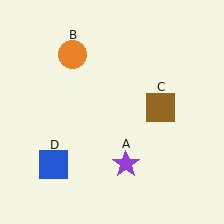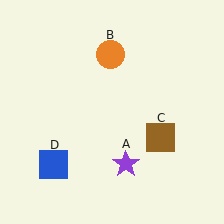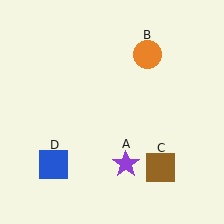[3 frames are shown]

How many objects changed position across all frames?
2 objects changed position: orange circle (object B), brown square (object C).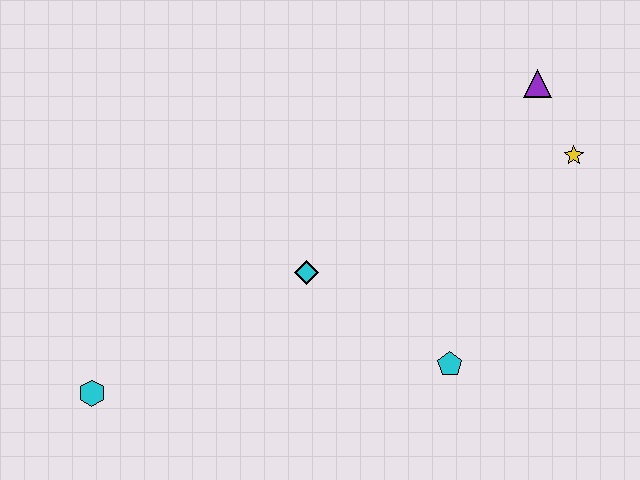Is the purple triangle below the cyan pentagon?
No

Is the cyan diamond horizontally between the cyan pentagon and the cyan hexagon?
Yes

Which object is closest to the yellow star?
The purple triangle is closest to the yellow star.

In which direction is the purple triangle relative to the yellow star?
The purple triangle is above the yellow star.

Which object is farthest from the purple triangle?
The cyan hexagon is farthest from the purple triangle.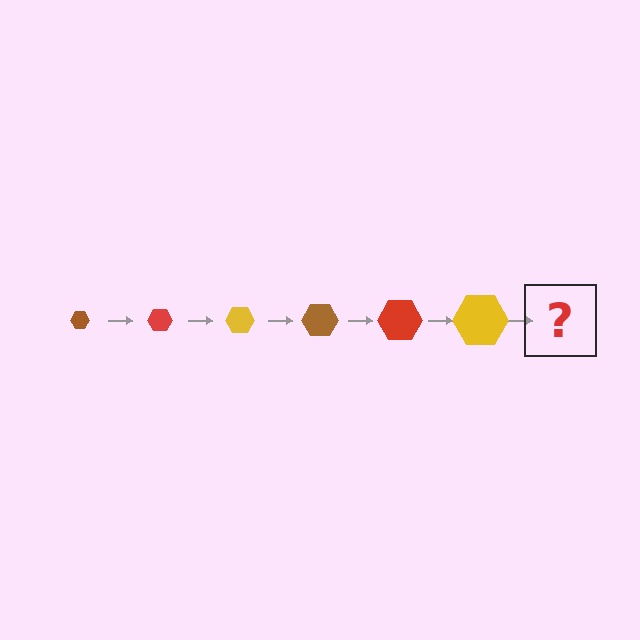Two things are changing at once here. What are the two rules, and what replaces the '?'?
The two rules are that the hexagon grows larger each step and the color cycles through brown, red, and yellow. The '?' should be a brown hexagon, larger than the previous one.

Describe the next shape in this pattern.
It should be a brown hexagon, larger than the previous one.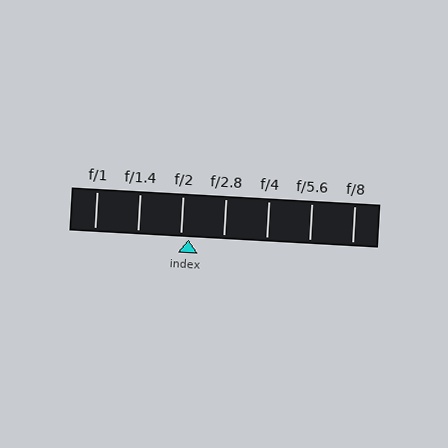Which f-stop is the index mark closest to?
The index mark is closest to f/2.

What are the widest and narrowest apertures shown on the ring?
The widest aperture shown is f/1 and the narrowest is f/8.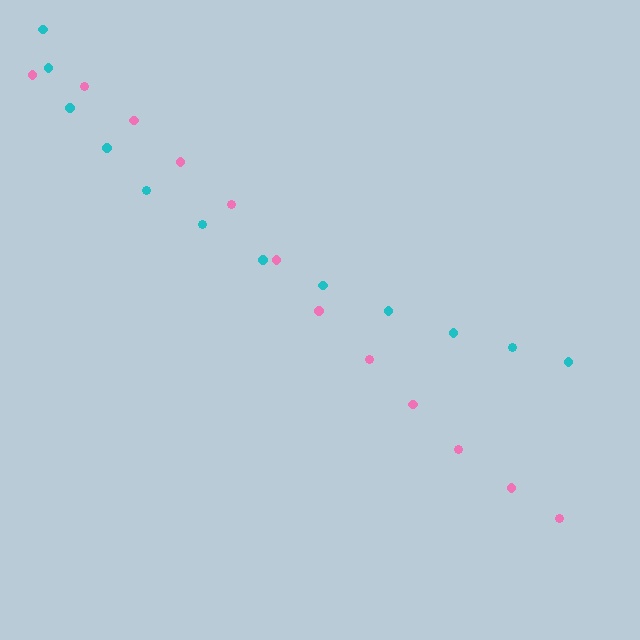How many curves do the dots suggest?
There are 2 distinct paths.